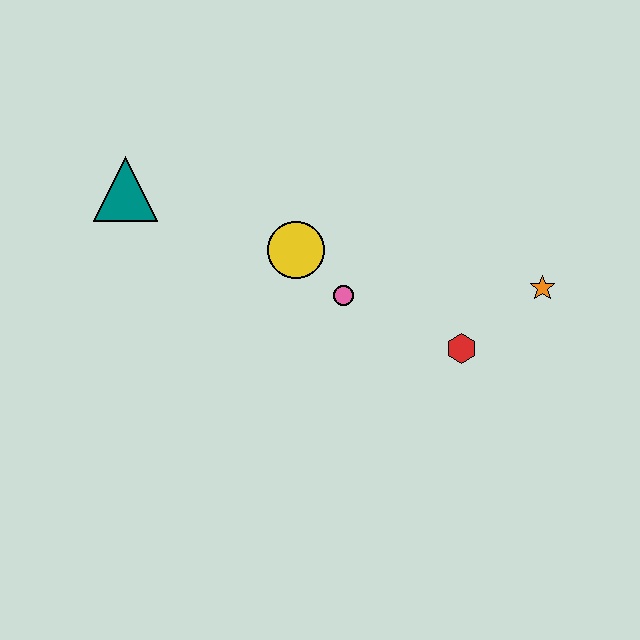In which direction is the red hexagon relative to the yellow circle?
The red hexagon is to the right of the yellow circle.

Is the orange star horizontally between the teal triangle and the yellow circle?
No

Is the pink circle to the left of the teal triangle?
No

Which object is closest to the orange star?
The red hexagon is closest to the orange star.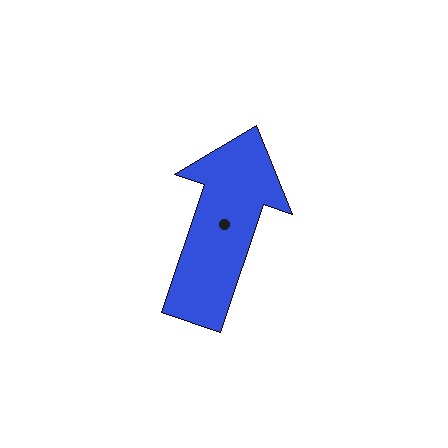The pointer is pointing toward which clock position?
Roughly 1 o'clock.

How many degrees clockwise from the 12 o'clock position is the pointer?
Approximately 18 degrees.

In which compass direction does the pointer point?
North.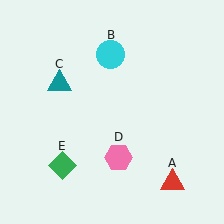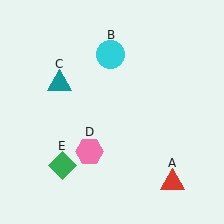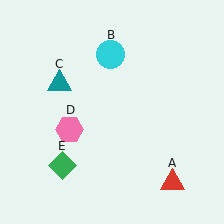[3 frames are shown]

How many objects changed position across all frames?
1 object changed position: pink hexagon (object D).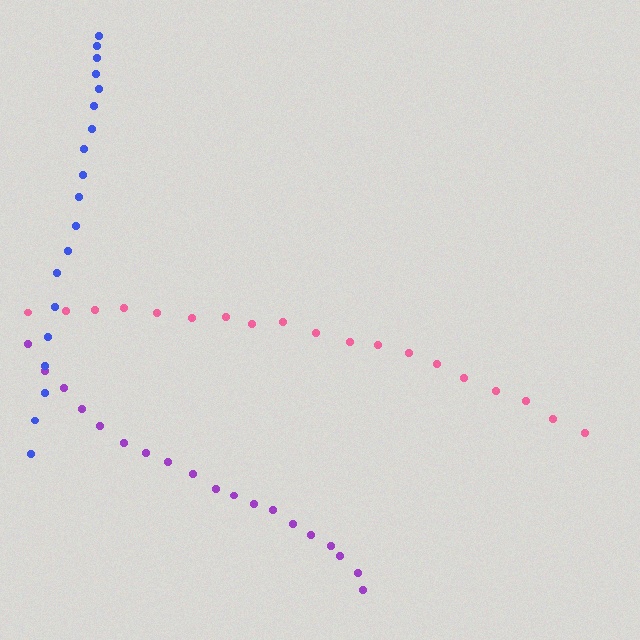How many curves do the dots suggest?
There are 3 distinct paths.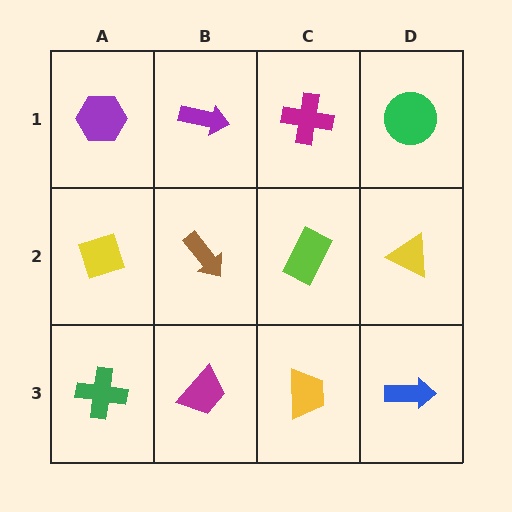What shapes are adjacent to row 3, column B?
A brown arrow (row 2, column B), a green cross (row 3, column A), a yellow trapezoid (row 3, column C).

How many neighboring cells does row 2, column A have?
3.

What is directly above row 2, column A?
A purple hexagon.